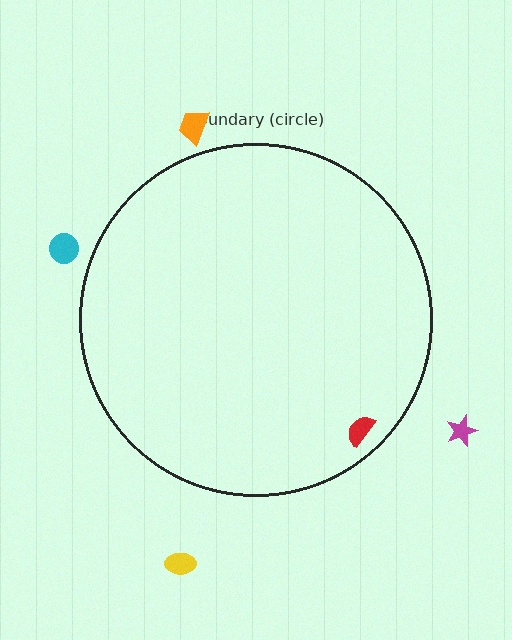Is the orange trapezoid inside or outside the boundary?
Outside.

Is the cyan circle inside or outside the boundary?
Outside.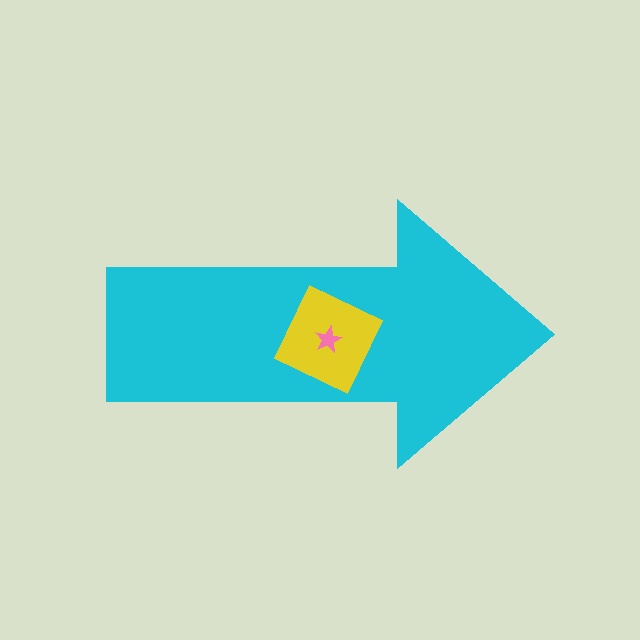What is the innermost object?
The pink star.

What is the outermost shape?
The cyan arrow.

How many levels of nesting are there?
3.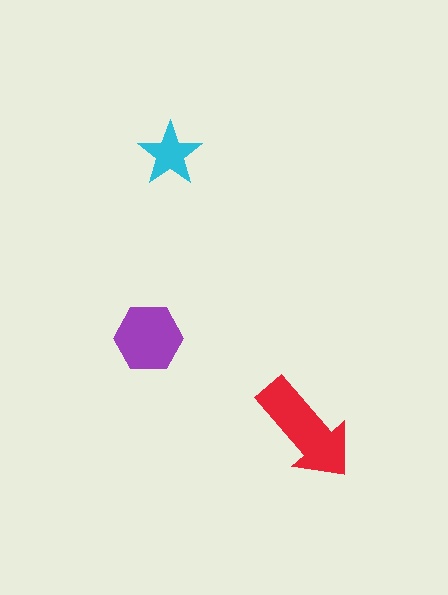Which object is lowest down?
The red arrow is bottommost.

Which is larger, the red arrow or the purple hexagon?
The red arrow.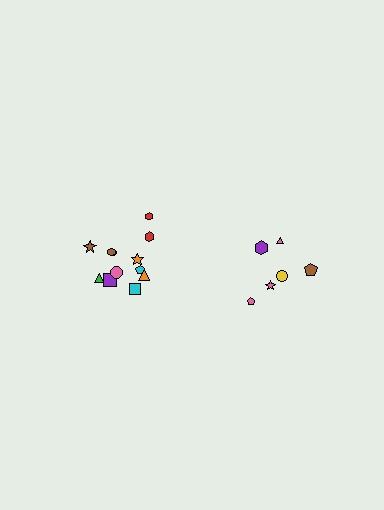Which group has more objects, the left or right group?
The left group.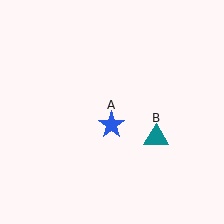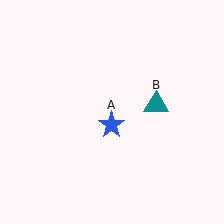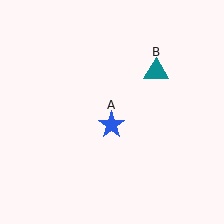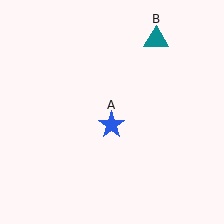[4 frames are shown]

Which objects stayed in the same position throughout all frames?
Blue star (object A) remained stationary.